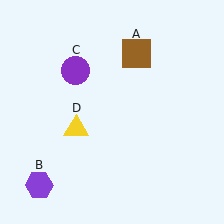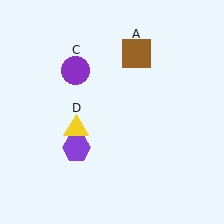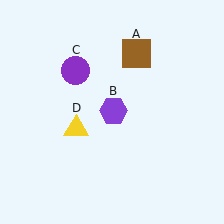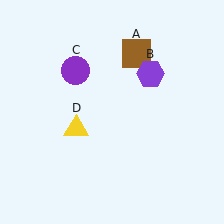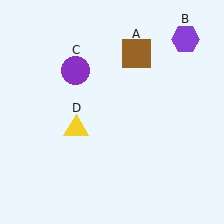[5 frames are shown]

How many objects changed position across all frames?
1 object changed position: purple hexagon (object B).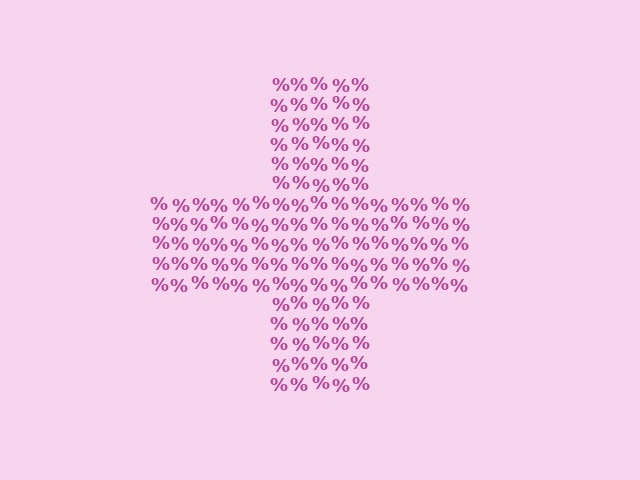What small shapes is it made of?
It is made of small percent signs.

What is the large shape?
The large shape is a cross.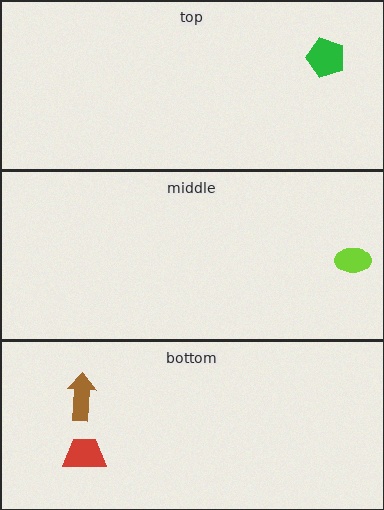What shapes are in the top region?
The green pentagon.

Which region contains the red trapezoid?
The bottom region.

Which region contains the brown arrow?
The bottom region.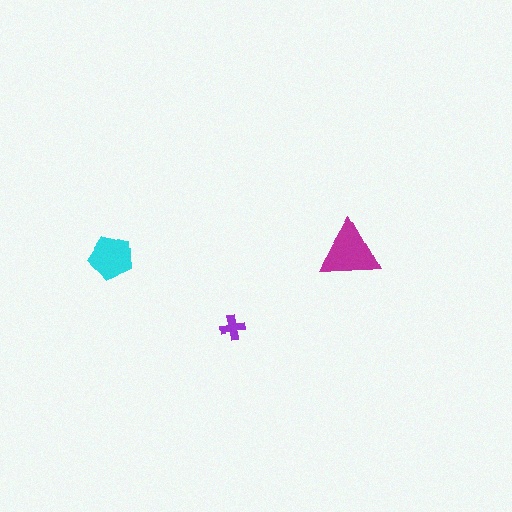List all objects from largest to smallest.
The magenta triangle, the cyan pentagon, the purple cross.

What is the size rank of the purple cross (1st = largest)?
3rd.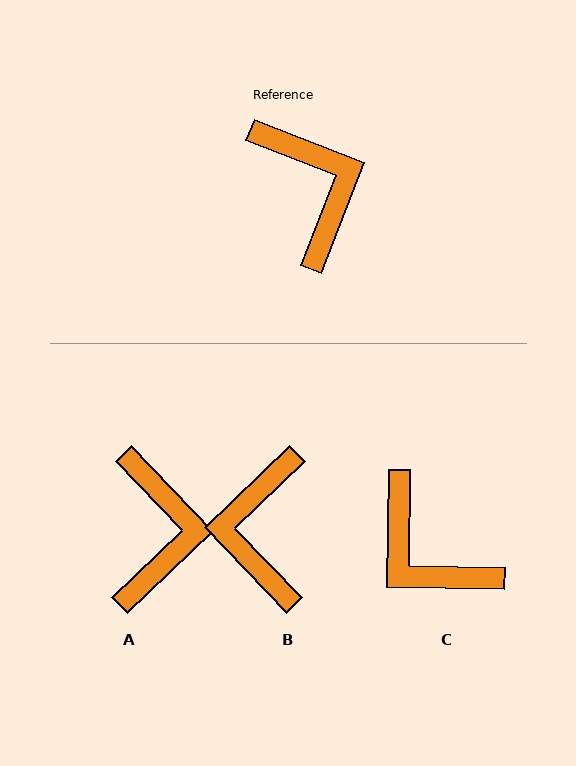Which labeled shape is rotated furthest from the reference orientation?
C, about 160 degrees away.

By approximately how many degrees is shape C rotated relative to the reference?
Approximately 160 degrees clockwise.